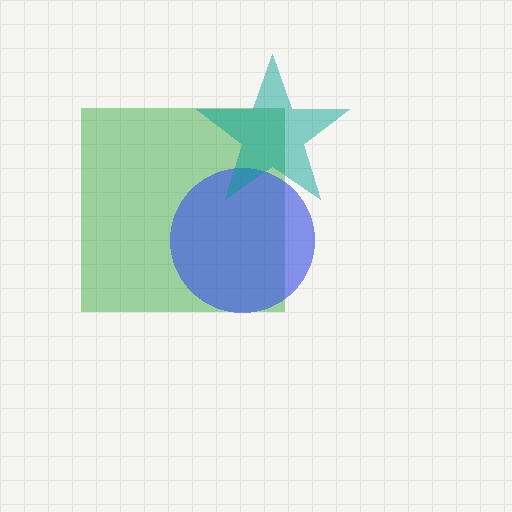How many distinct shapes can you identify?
There are 3 distinct shapes: a green square, a blue circle, a teal star.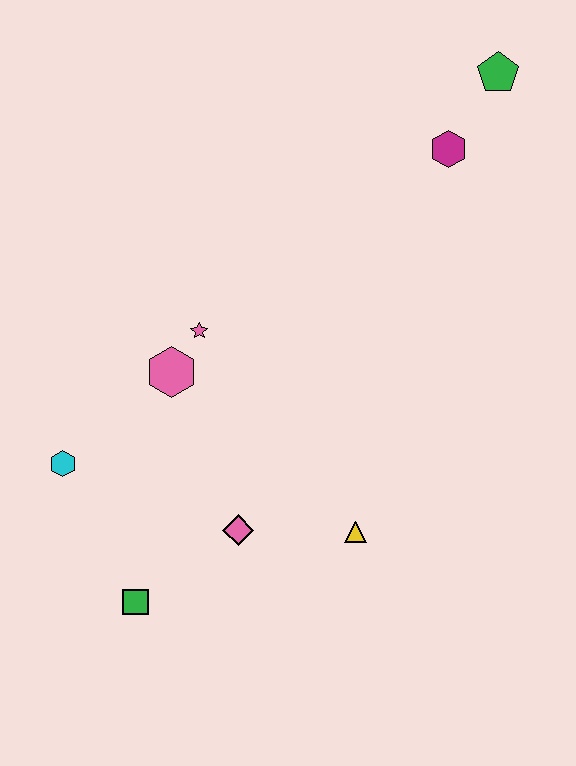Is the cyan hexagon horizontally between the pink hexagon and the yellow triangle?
No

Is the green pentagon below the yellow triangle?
No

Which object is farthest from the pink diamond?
The green pentagon is farthest from the pink diamond.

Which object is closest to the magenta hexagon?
The green pentagon is closest to the magenta hexagon.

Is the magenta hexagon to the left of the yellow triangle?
No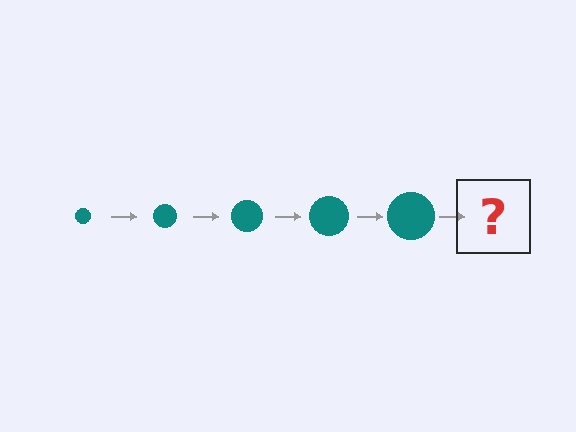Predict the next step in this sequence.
The next step is a teal circle, larger than the previous one.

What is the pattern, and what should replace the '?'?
The pattern is that the circle gets progressively larger each step. The '?' should be a teal circle, larger than the previous one.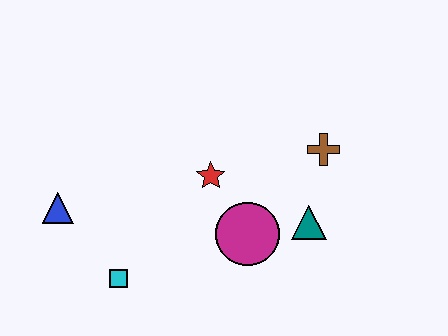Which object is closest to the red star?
The magenta circle is closest to the red star.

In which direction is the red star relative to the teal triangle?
The red star is to the left of the teal triangle.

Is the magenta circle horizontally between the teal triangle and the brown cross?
No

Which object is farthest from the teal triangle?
The blue triangle is farthest from the teal triangle.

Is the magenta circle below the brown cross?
Yes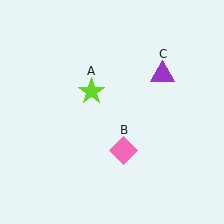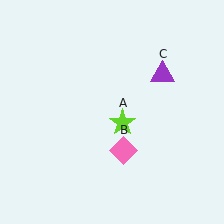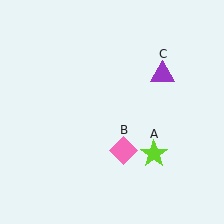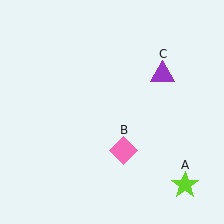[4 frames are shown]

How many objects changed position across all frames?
1 object changed position: lime star (object A).